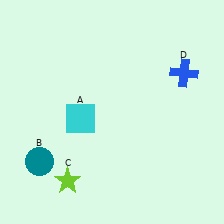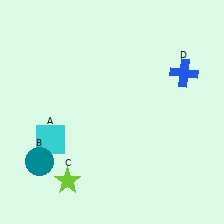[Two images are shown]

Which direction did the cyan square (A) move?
The cyan square (A) moved left.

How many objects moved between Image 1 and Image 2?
1 object moved between the two images.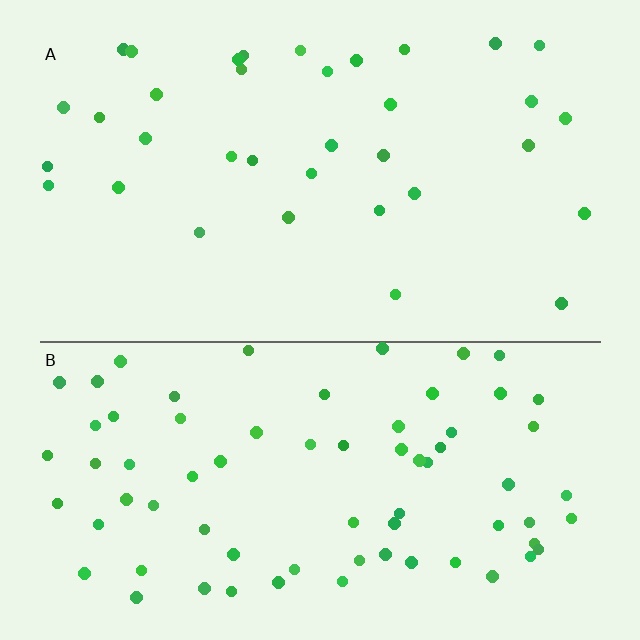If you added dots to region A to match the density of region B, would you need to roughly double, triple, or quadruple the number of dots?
Approximately double.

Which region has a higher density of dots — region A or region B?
B (the bottom).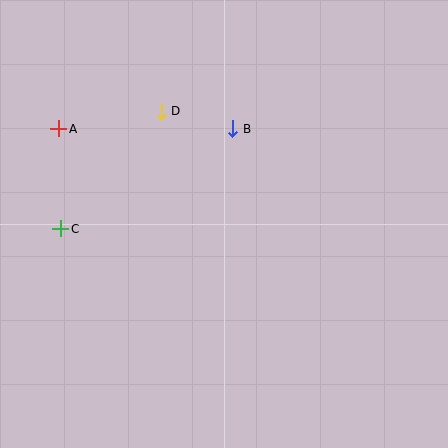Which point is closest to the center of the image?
Point B at (233, 129) is closest to the center.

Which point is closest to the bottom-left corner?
Point C is closest to the bottom-left corner.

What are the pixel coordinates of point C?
Point C is at (61, 229).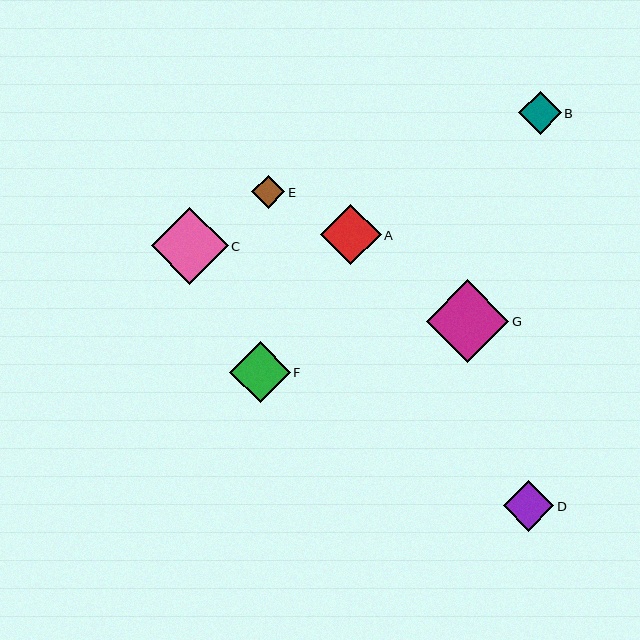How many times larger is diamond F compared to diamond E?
Diamond F is approximately 1.8 times the size of diamond E.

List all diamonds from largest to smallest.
From largest to smallest: G, C, A, F, D, B, E.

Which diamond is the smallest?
Diamond E is the smallest with a size of approximately 33 pixels.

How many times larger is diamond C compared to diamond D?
Diamond C is approximately 1.5 times the size of diamond D.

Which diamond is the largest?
Diamond G is the largest with a size of approximately 83 pixels.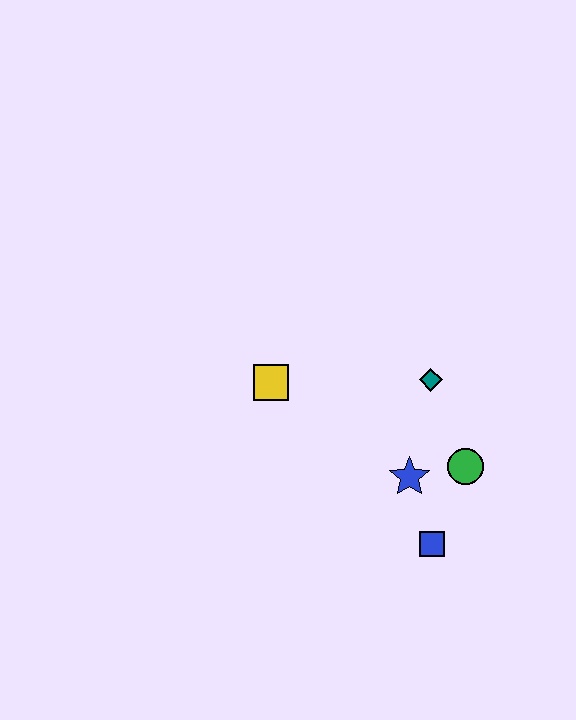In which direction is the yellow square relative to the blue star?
The yellow square is to the left of the blue star.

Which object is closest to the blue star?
The green circle is closest to the blue star.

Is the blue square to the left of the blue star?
No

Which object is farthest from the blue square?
The yellow square is farthest from the blue square.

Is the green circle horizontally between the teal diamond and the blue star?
No